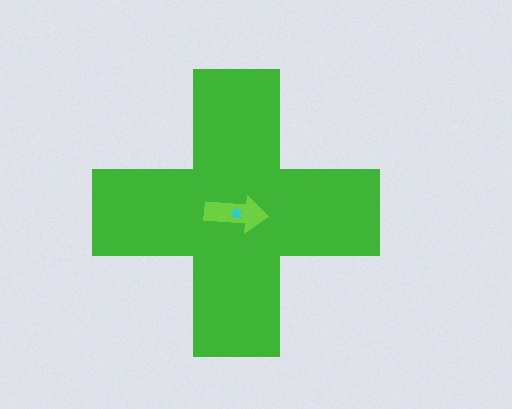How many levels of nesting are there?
3.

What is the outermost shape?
The green cross.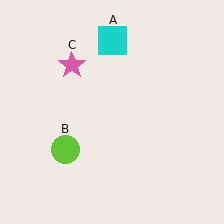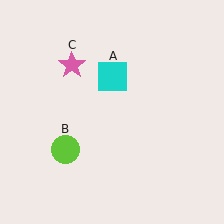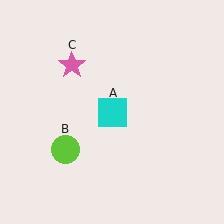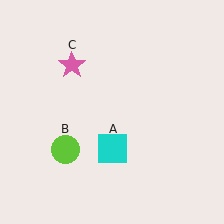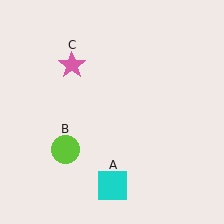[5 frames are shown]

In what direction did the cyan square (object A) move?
The cyan square (object A) moved down.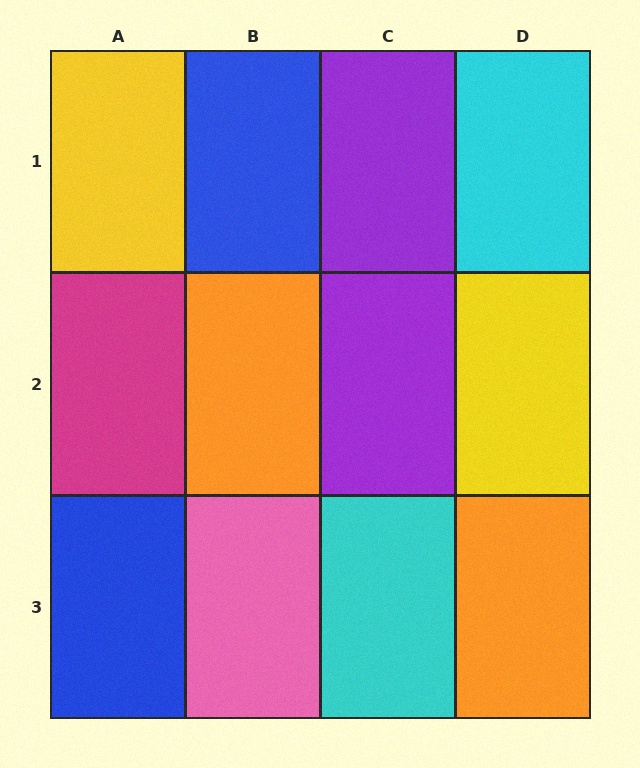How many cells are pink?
1 cell is pink.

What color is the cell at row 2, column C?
Purple.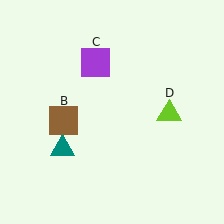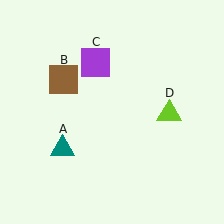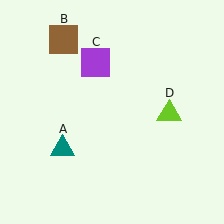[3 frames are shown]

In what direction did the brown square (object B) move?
The brown square (object B) moved up.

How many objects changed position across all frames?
1 object changed position: brown square (object B).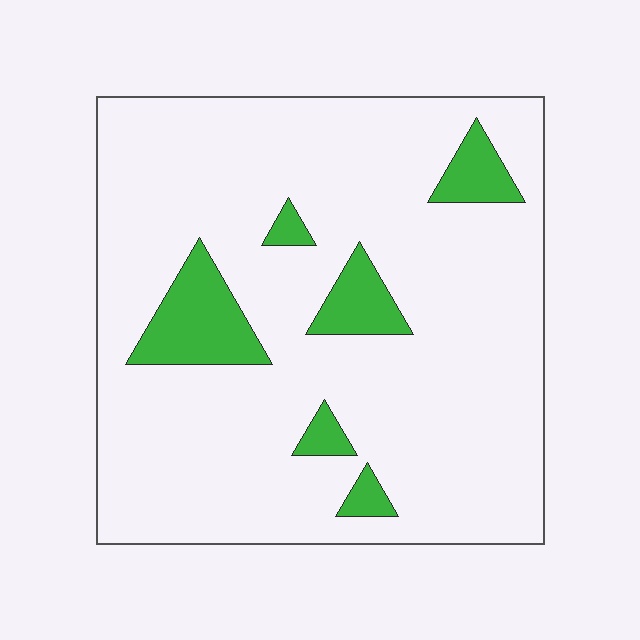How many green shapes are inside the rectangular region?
6.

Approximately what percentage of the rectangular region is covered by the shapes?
Approximately 10%.